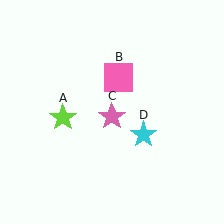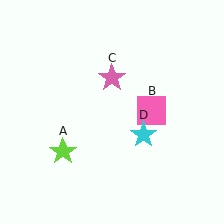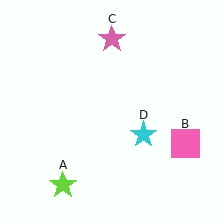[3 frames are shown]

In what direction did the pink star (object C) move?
The pink star (object C) moved up.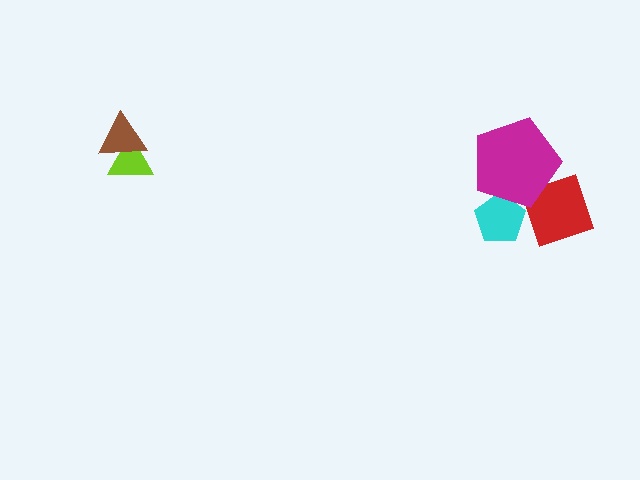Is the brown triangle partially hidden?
No, no other shape covers it.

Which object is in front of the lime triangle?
The brown triangle is in front of the lime triangle.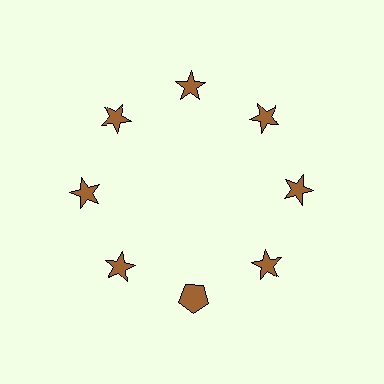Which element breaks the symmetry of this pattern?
The brown pentagon at roughly the 6 o'clock position breaks the symmetry. All other shapes are brown stars.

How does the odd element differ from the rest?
It has a different shape: pentagon instead of star.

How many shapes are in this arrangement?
There are 8 shapes arranged in a ring pattern.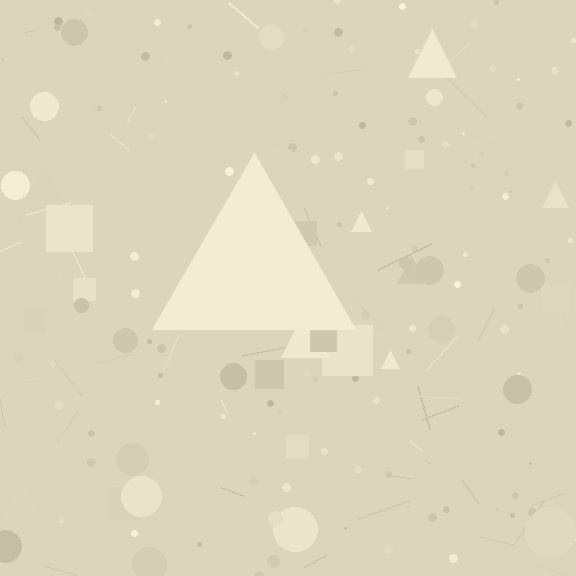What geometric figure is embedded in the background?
A triangle is embedded in the background.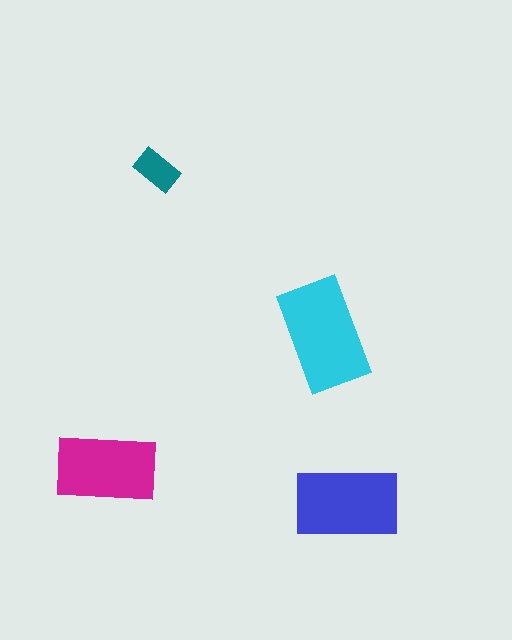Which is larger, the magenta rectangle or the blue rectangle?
The blue one.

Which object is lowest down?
The blue rectangle is bottommost.